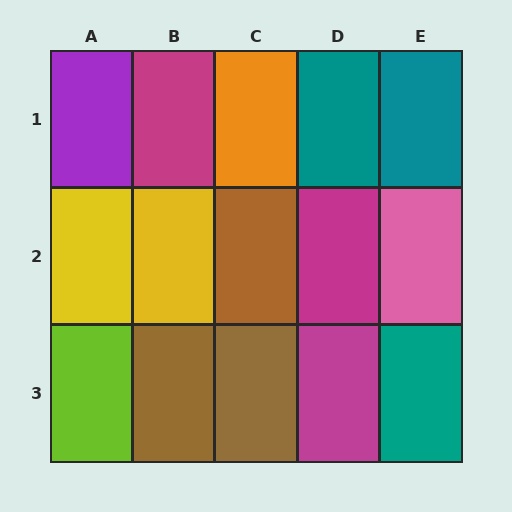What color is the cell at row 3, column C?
Brown.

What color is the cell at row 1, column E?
Teal.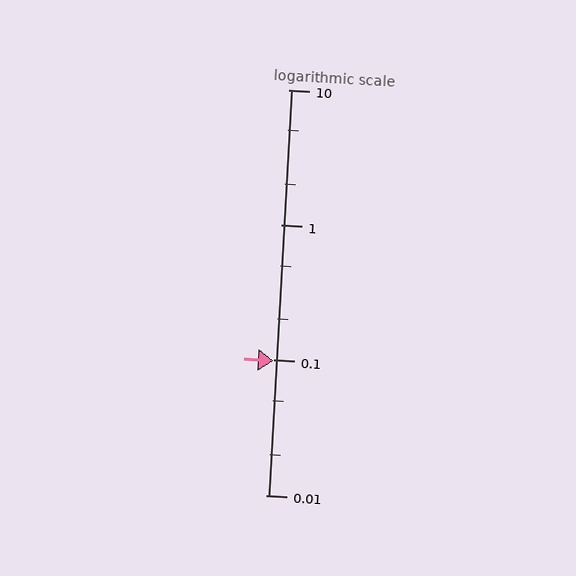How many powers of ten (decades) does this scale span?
The scale spans 3 decades, from 0.01 to 10.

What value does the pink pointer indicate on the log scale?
The pointer indicates approximately 0.099.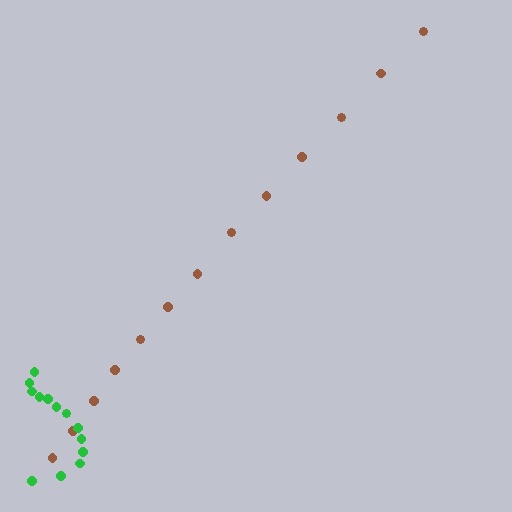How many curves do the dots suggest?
There are 2 distinct paths.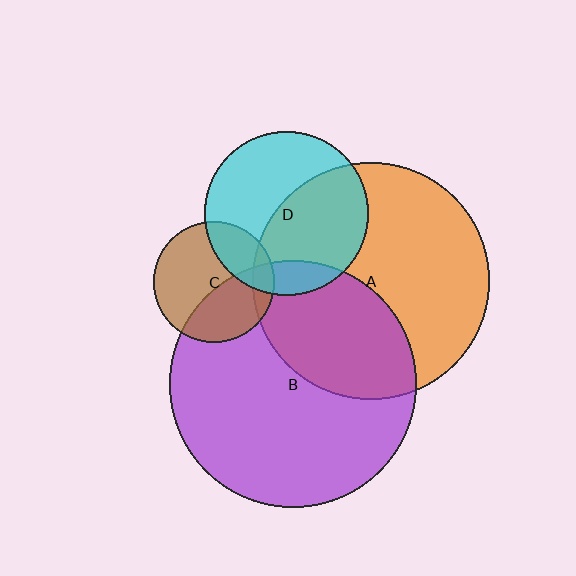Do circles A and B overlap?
Yes.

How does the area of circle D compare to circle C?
Approximately 1.8 times.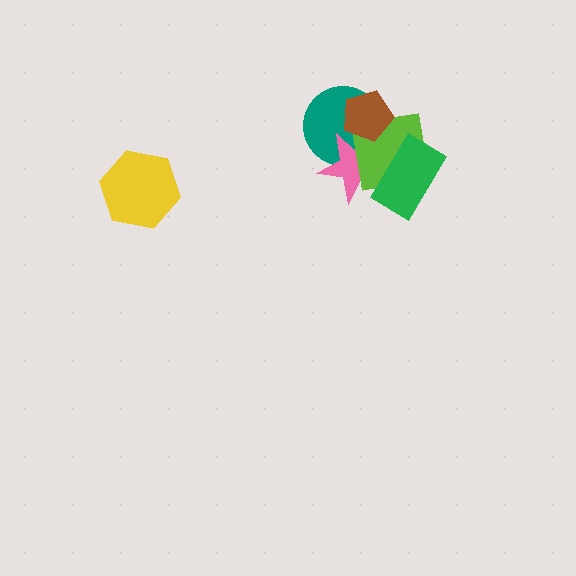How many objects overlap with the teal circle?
3 objects overlap with the teal circle.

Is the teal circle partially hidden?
Yes, it is partially covered by another shape.